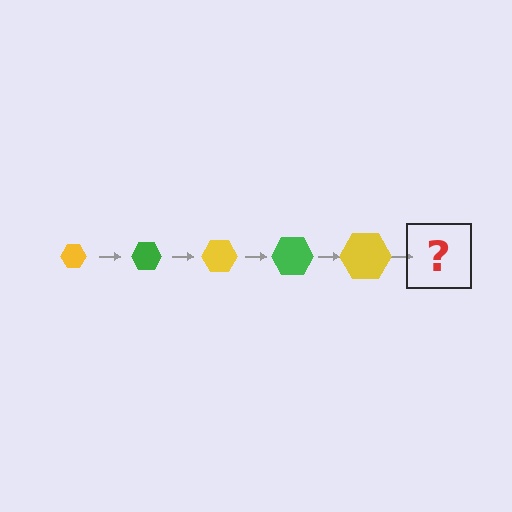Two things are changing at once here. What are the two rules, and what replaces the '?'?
The two rules are that the hexagon grows larger each step and the color cycles through yellow and green. The '?' should be a green hexagon, larger than the previous one.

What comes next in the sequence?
The next element should be a green hexagon, larger than the previous one.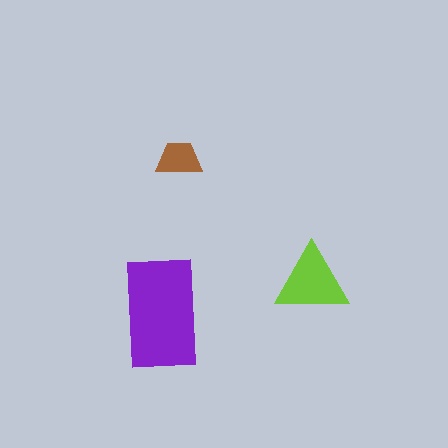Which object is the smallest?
The brown trapezoid.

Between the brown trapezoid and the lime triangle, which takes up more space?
The lime triangle.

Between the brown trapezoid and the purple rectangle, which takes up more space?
The purple rectangle.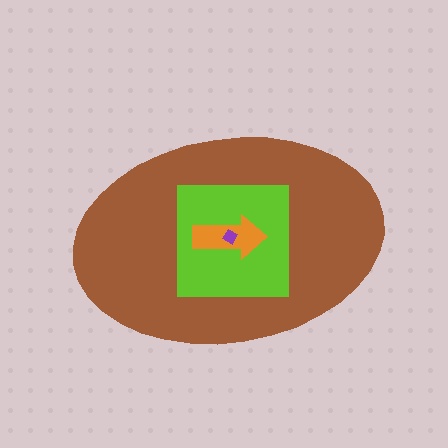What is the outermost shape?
The brown ellipse.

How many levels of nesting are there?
4.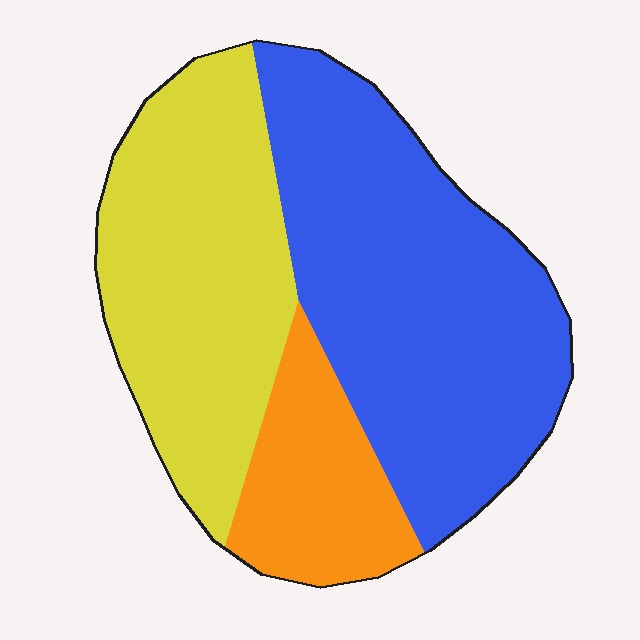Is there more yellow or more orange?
Yellow.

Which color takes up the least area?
Orange, at roughly 15%.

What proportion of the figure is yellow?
Yellow takes up between a quarter and a half of the figure.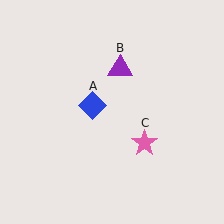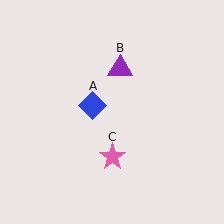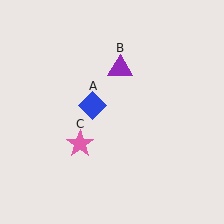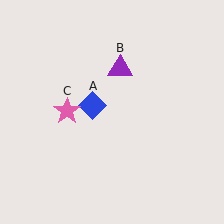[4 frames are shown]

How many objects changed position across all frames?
1 object changed position: pink star (object C).